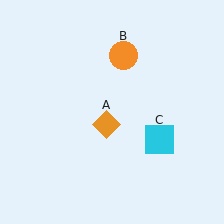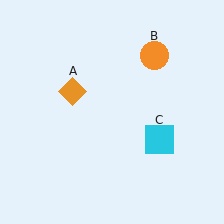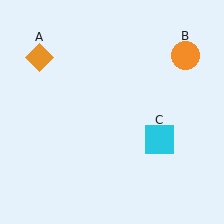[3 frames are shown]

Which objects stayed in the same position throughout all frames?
Cyan square (object C) remained stationary.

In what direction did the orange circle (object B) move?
The orange circle (object B) moved right.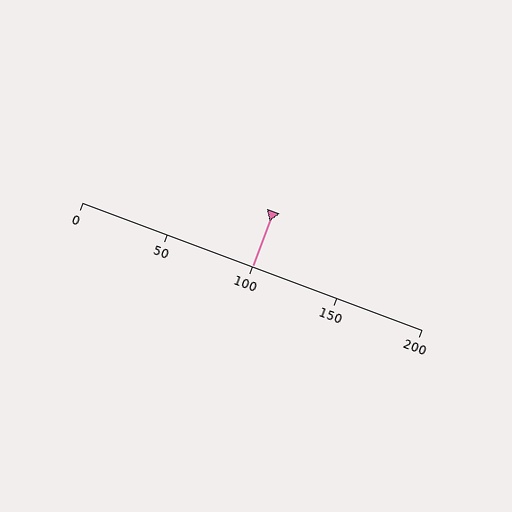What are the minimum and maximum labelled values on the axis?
The axis runs from 0 to 200.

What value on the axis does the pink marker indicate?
The marker indicates approximately 100.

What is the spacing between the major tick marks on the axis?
The major ticks are spaced 50 apart.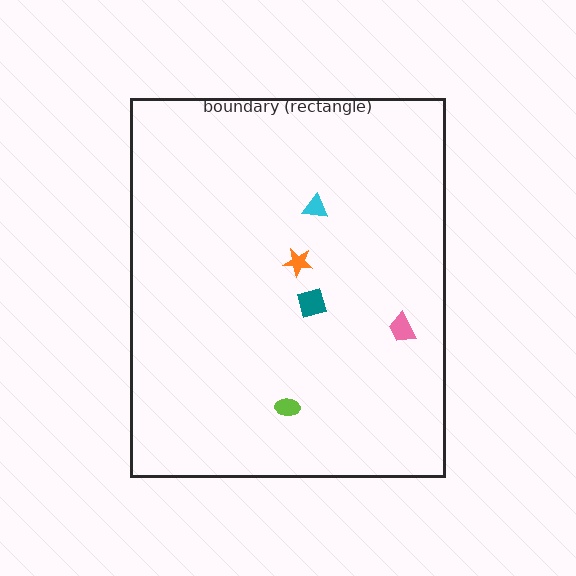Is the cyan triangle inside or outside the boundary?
Inside.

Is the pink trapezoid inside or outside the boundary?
Inside.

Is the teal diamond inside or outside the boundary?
Inside.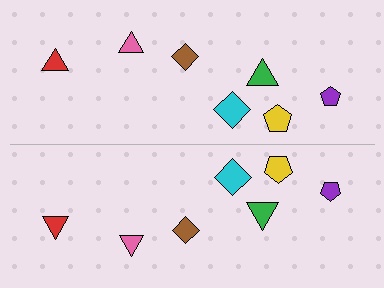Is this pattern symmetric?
Yes, this pattern has bilateral (reflection) symmetry.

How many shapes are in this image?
There are 14 shapes in this image.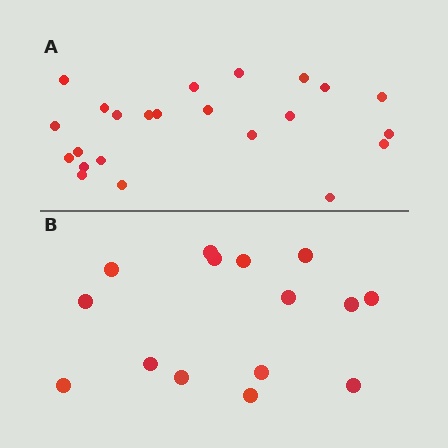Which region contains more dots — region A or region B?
Region A (the top region) has more dots.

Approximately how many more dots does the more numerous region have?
Region A has roughly 8 or so more dots than region B.